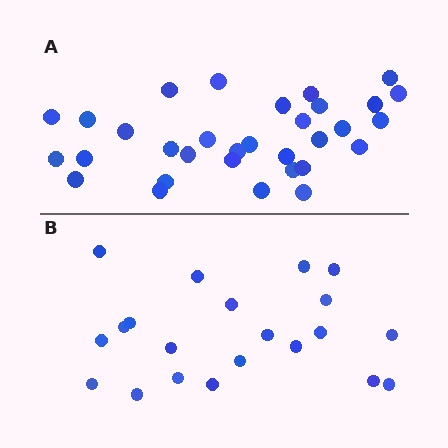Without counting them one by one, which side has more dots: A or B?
Region A (the top region) has more dots.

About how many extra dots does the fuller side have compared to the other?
Region A has roughly 12 or so more dots than region B.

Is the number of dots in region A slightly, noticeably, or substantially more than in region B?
Region A has substantially more. The ratio is roughly 1.5 to 1.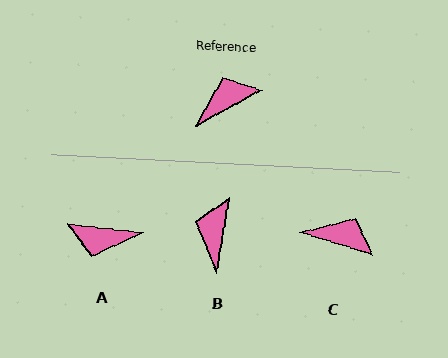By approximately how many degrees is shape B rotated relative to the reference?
Approximately 51 degrees counter-clockwise.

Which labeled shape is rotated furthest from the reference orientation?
A, about 144 degrees away.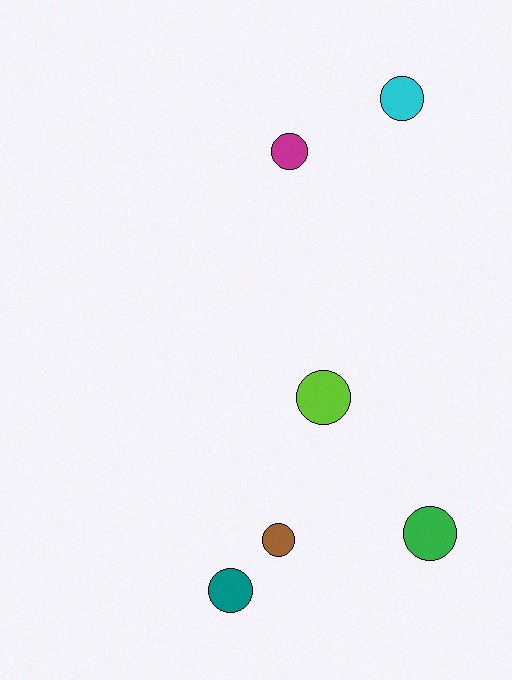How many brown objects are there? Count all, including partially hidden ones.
There is 1 brown object.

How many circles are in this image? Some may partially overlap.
There are 6 circles.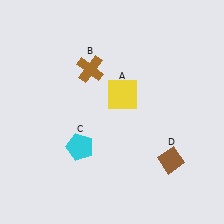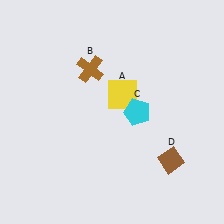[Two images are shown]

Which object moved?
The cyan pentagon (C) moved right.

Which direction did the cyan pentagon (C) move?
The cyan pentagon (C) moved right.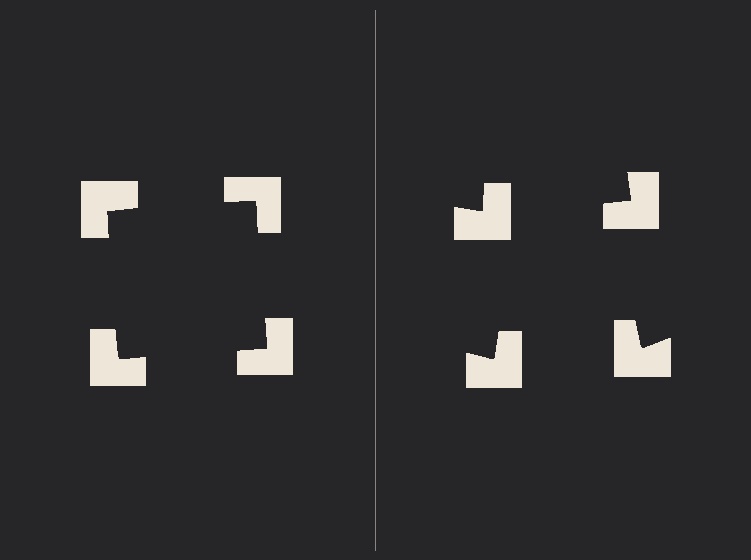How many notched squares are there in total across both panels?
8 — 4 on each side.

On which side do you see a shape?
An illusory square appears on the left side. On the right side the wedge cuts are rotated, so no coherent shape forms.